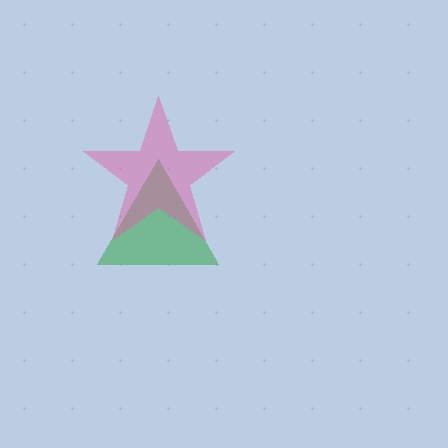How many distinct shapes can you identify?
There are 2 distinct shapes: a green triangle, a pink star.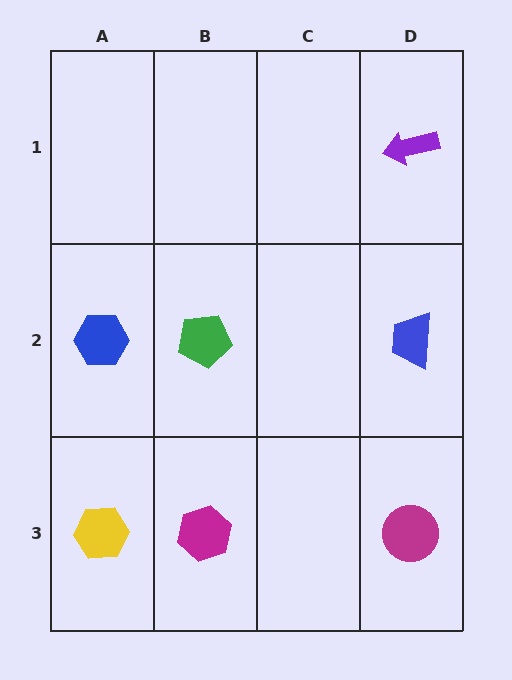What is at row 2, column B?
A green pentagon.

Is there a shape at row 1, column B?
No, that cell is empty.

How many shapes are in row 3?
3 shapes.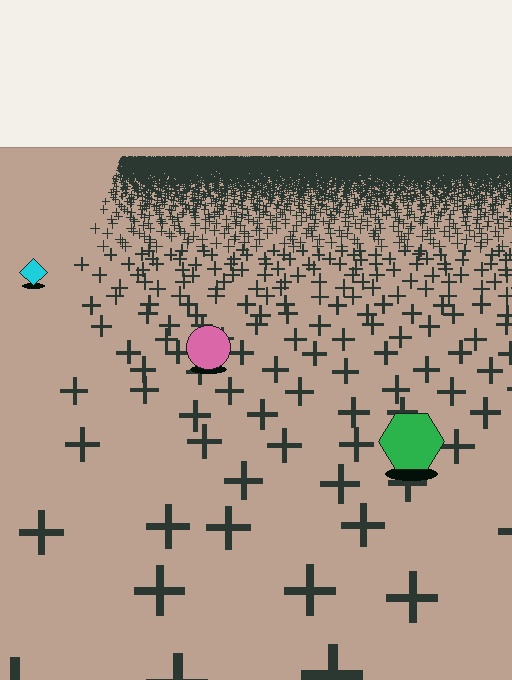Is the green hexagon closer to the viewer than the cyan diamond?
Yes. The green hexagon is closer — you can tell from the texture gradient: the ground texture is coarser near it.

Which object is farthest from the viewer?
The cyan diamond is farthest from the viewer. It appears smaller and the ground texture around it is denser.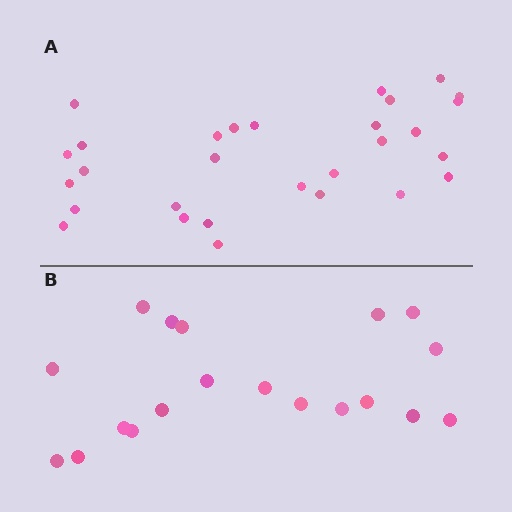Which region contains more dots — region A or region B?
Region A (the top region) has more dots.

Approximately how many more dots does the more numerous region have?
Region A has roughly 10 or so more dots than region B.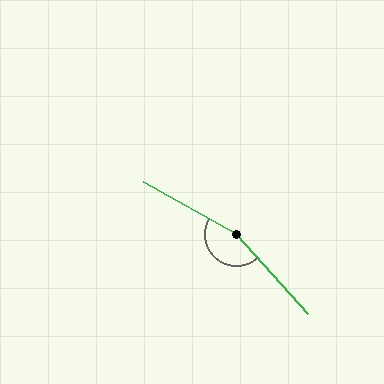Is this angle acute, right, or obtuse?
It is obtuse.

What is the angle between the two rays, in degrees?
Approximately 161 degrees.